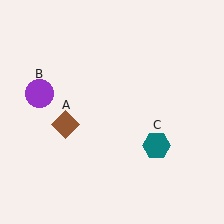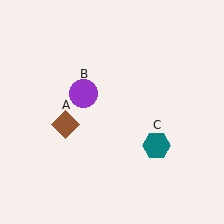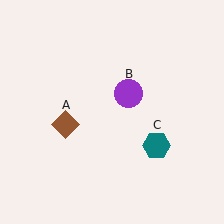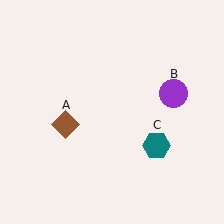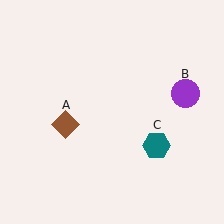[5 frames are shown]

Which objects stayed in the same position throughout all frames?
Brown diamond (object A) and teal hexagon (object C) remained stationary.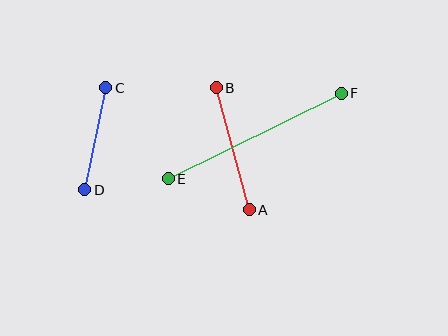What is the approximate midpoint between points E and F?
The midpoint is at approximately (255, 136) pixels.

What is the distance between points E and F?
The distance is approximately 193 pixels.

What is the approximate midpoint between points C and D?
The midpoint is at approximately (95, 139) pixels.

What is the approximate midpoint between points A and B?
The midpoint is at approximately (233, 149) pixels.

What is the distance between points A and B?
The distance is approximately 126 pixels.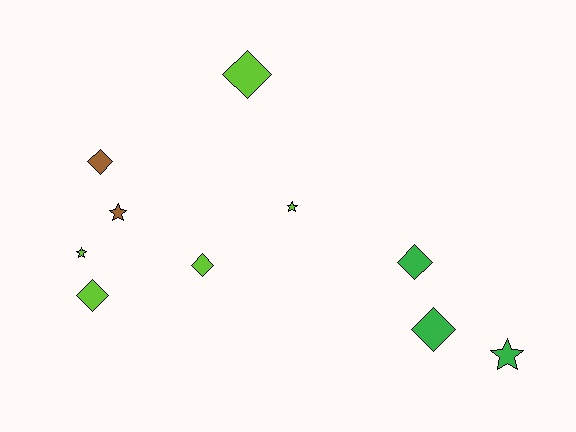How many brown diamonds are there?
There is 1 brown diamond.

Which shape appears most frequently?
Diamond, with 6 objects.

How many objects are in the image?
There are 10 objects.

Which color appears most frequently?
Lime, with 5 objects.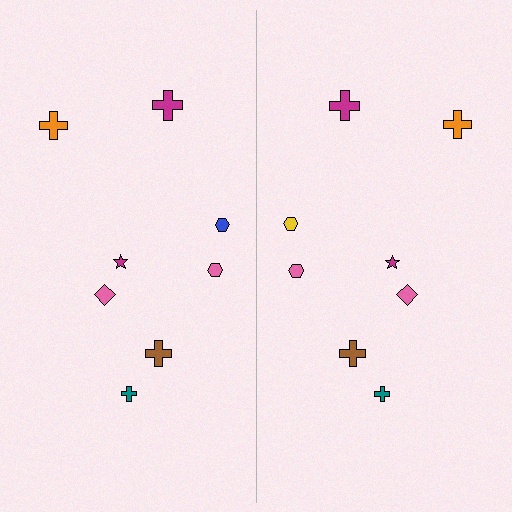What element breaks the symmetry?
The yellow hexagon on the right side breaks the symmetry — its mirror counterpart is blue.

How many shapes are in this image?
There are 16 shapes in this image.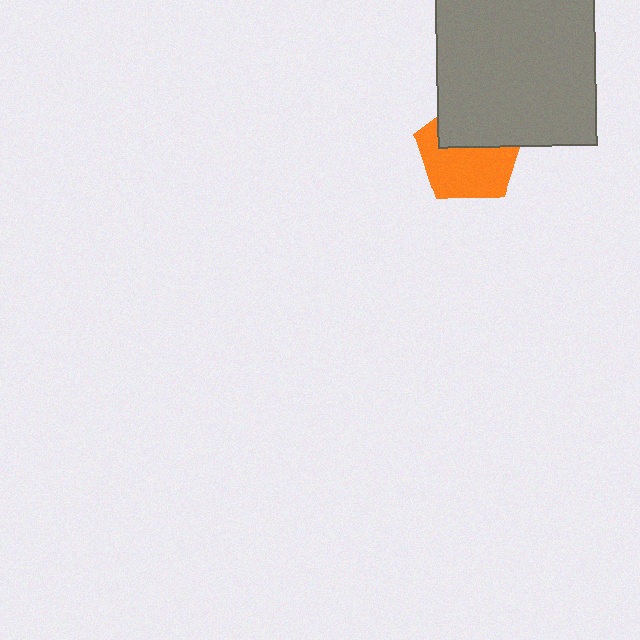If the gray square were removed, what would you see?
You would see the complete orange pentagon.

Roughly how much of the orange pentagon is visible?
About half of it is visible (roughly 59%).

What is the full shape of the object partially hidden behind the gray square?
The partially hidden object is an orange pentagon.